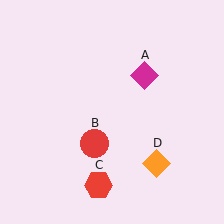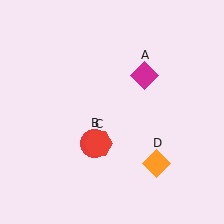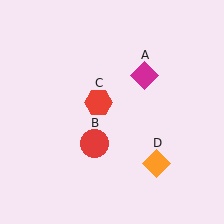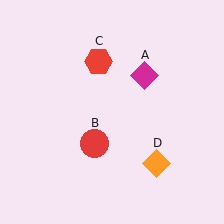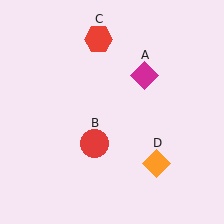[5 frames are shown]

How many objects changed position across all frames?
1 object changed position: red hexagon (object C).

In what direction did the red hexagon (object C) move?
The red hexagon (object C) moved up.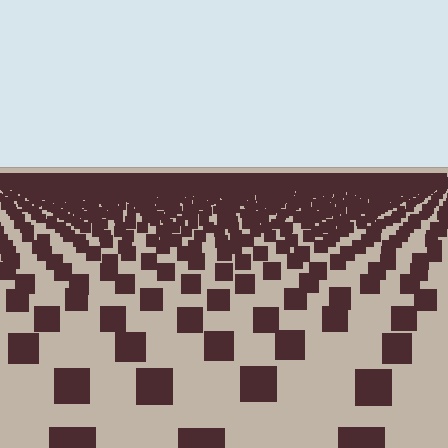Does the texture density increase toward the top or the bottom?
Density increases toward the top.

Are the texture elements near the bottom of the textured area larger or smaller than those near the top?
Larger. Near the bottom, elements are closer to the viewer and appear at a bigger on-screen size.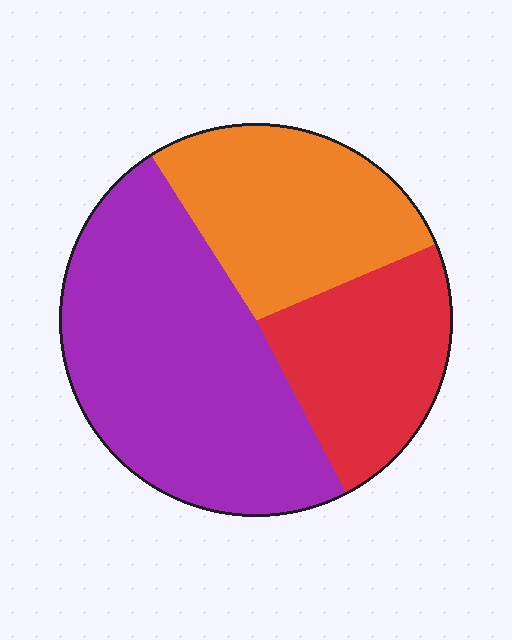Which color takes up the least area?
Red, at roughly 25%.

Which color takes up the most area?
Purple, at roughly 50%.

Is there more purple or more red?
Purple.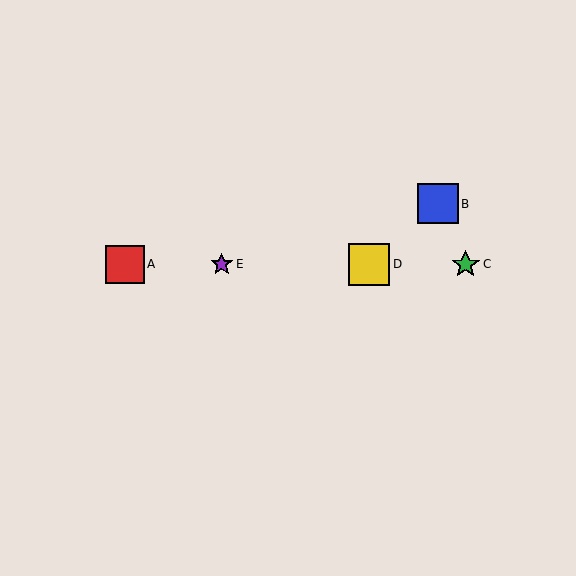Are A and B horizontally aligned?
No, A is at y≈264 and B is at y≈204.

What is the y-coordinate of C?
Object C is at y≈264.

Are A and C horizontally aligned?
Yes, both are at y≈264.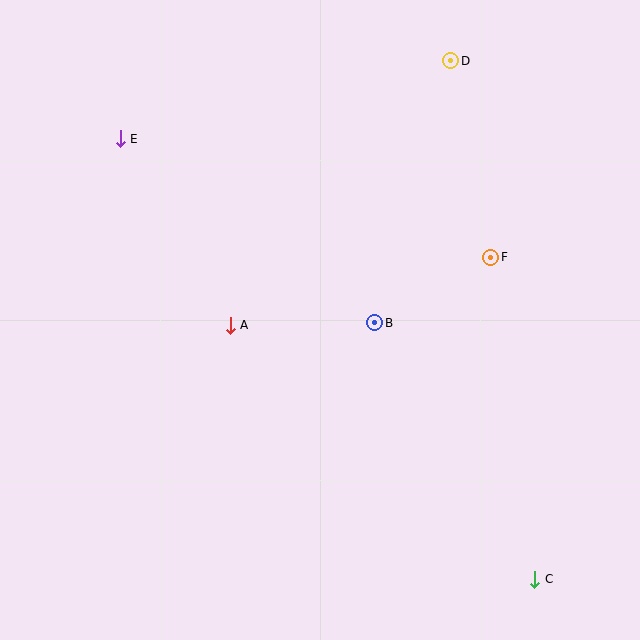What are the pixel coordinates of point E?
Point E is at (120, 139).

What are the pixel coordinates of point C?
Point C is at (535, 579).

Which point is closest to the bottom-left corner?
Point A is closest to the bottom-left corner.